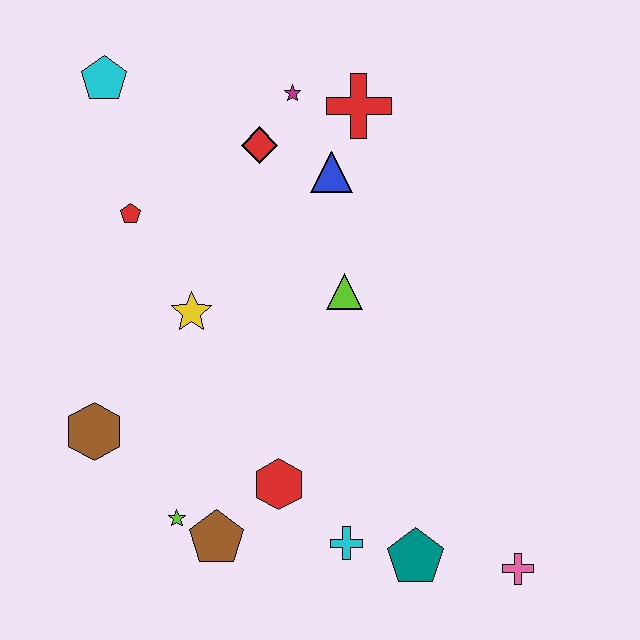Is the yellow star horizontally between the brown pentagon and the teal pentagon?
No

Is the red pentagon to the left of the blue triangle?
Yes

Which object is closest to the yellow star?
The red pentagon is closest to the yellow star.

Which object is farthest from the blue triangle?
The pink cross is farthest from the blue triangle.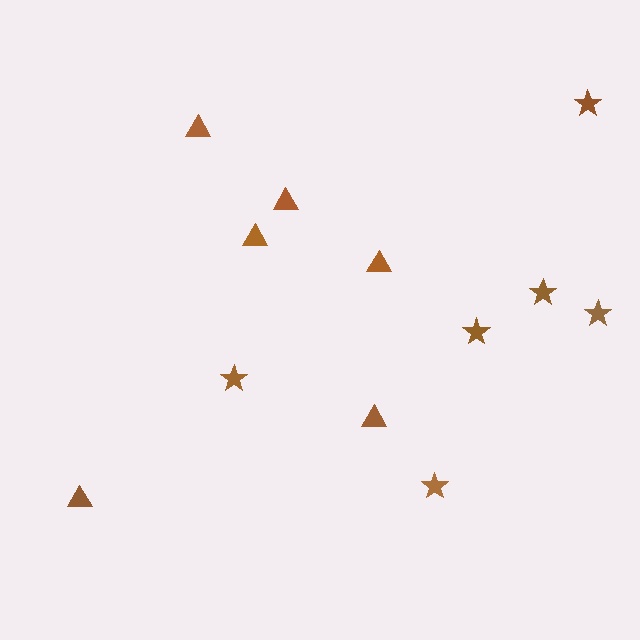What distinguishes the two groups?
There are 2 groups: one group of triangles (6) and one group of stars (6).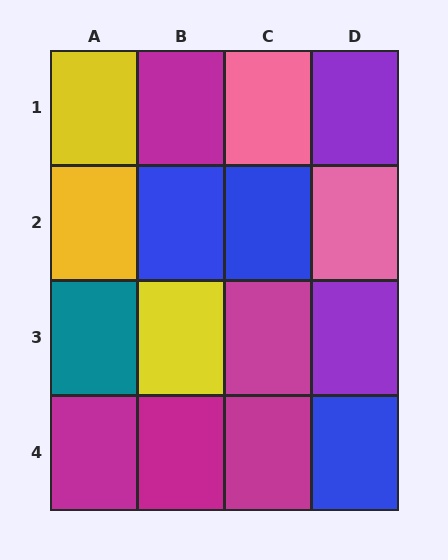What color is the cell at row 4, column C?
Magenta.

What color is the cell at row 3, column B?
Yellow.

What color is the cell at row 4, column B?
Magenta.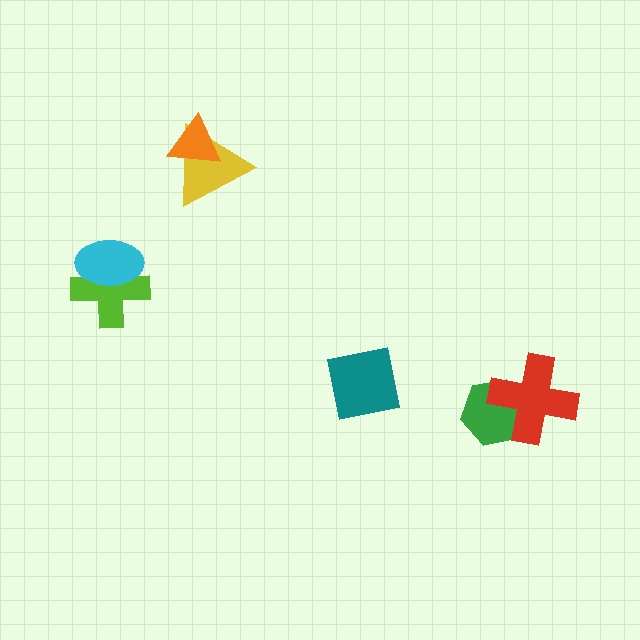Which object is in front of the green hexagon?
The red cross is in front of the green hexagon.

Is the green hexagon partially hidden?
Yes, it is partially covered by another shape.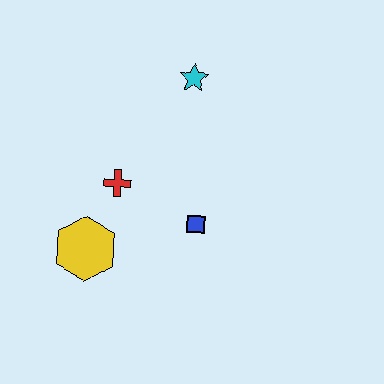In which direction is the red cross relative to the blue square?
The red cross is to the left of the blue square.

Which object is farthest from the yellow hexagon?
The cyan star is farthest from the yellow hexagon.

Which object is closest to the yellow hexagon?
The red cross is closest to the yellow hexagon.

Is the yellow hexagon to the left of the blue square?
Yes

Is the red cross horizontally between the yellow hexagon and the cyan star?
Yes